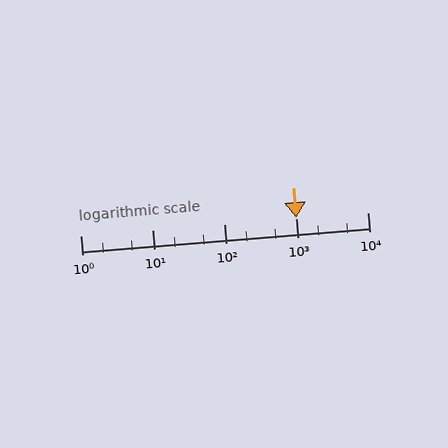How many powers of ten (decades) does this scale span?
The scale spans 4 decades, from 1 to 10000.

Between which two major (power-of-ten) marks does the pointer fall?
The pointer is between 1000 and 10000.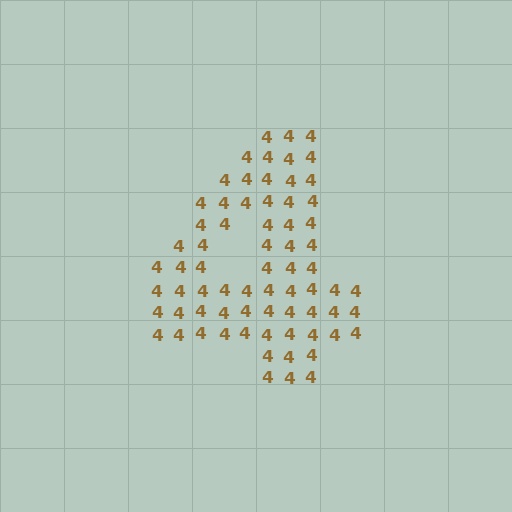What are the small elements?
The small elements are digit 4's.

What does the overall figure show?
The overall figure shows the digit 4.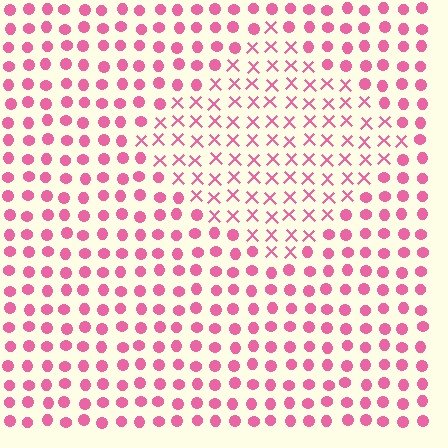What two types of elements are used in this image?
The image uses X marks inside the diamond region and circles outside it.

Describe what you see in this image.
The image is filled with small pink elements arranged in a uniform grid. A diamond-shaped region contains X marks, while the surrounding area contains circles. The boundary is defined purely by the change in element shape.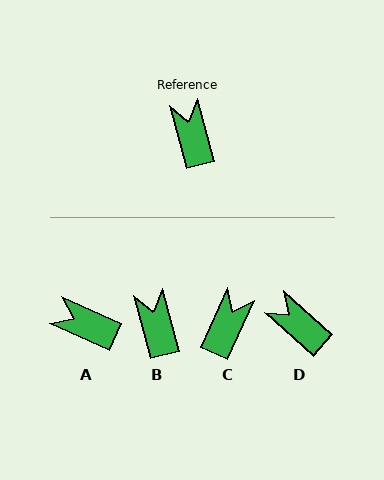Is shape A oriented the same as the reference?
No, it is off by about 51 degrees.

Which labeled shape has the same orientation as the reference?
B.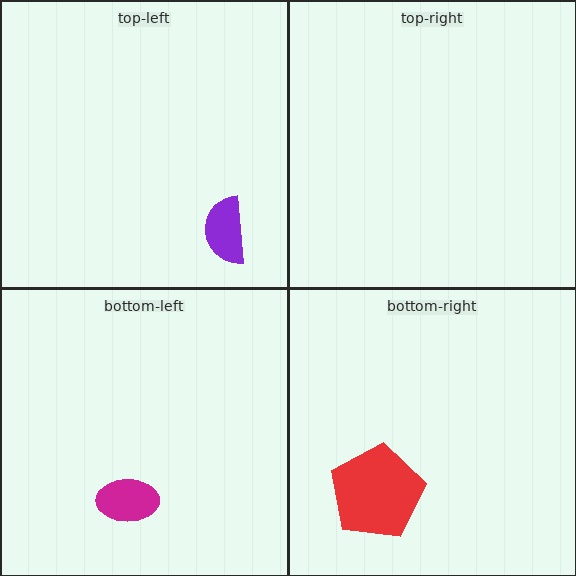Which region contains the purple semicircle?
The top-left region.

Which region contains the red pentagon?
The bottom-right region.